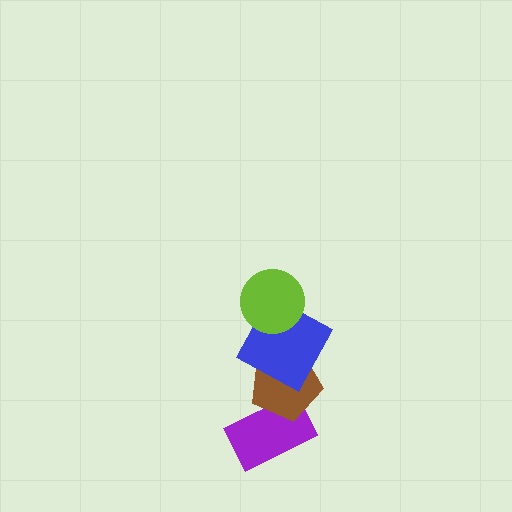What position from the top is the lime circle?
The lime circle is 1st from the top.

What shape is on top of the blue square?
The lime circle is on top of the blue square.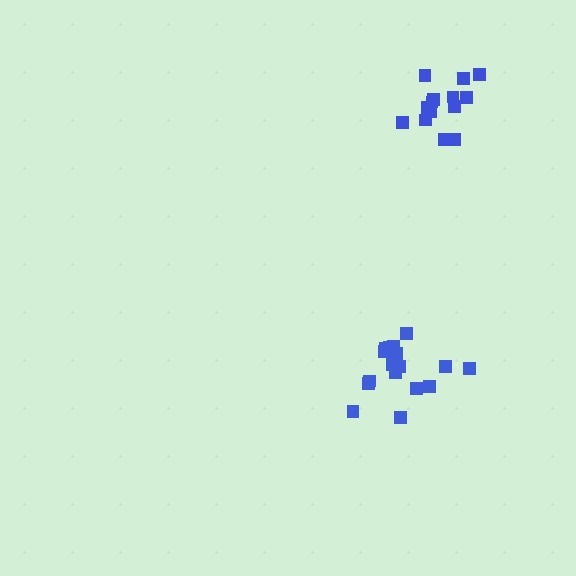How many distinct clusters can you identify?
There are 2 distinct clusters.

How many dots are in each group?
Group 1: 18 dots, Group 2: 14 dots (32 total).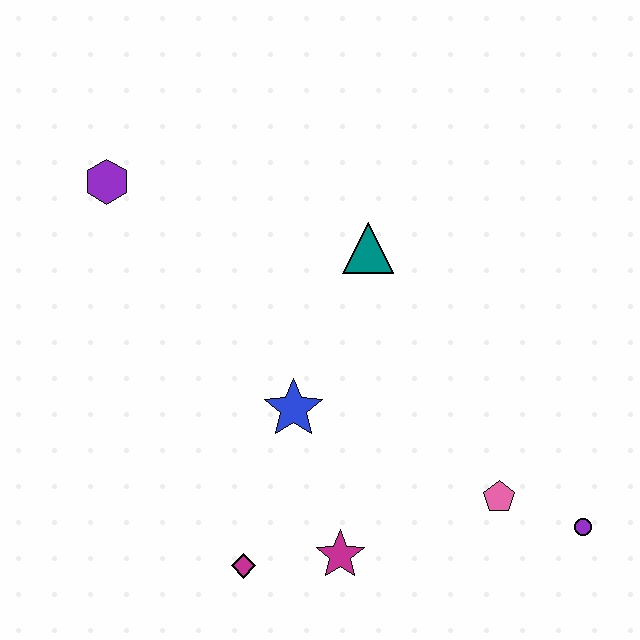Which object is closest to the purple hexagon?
The teal triangle is closest to the purple hexagon.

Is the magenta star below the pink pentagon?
Yes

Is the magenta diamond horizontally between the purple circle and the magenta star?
No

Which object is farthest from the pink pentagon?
The purple hexagon is farthest from the pink pentagon.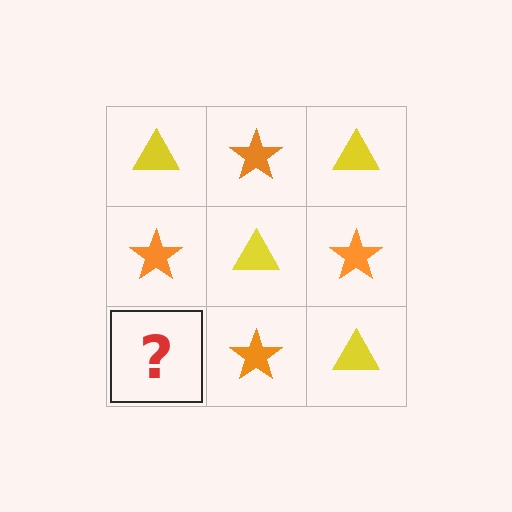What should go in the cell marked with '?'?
The missing cell should contain a yellow triangle.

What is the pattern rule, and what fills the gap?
The rule is that it alternates yellow triangle and orange star in a checkerboard pattern. The gap should be filled with a yellow triangle.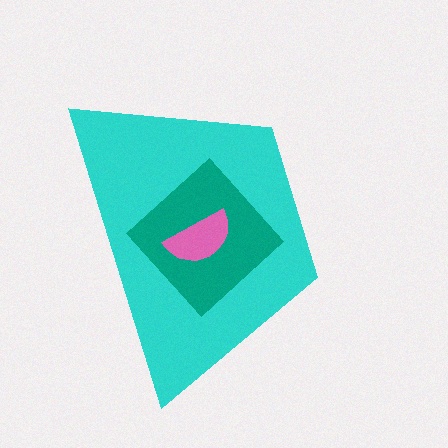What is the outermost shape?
The cyan trapezoid.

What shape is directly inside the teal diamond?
The pink semicircle.